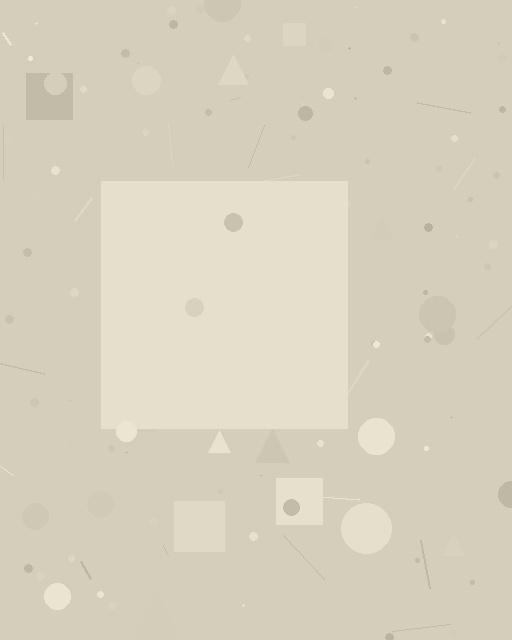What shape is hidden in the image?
A square is hidden in the image.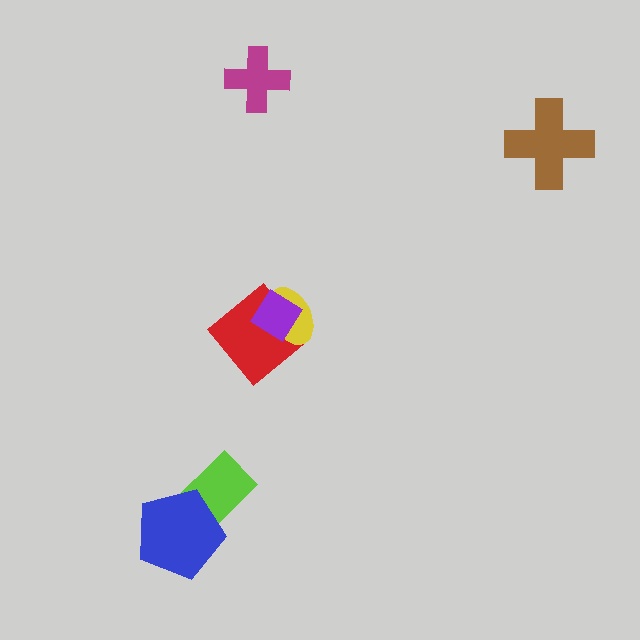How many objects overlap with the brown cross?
0 objects overlap with the brown cross.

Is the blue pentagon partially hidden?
No, no other shape covers it.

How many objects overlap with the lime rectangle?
1 object overlaps with the lime rectangle.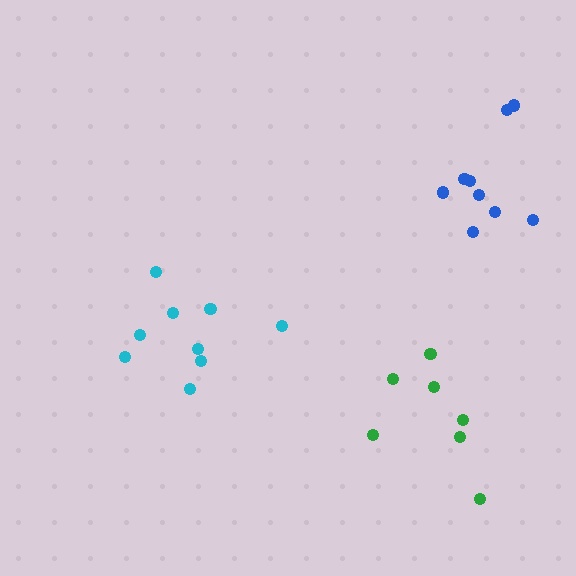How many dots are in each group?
Group 1: 7 dots, Group 2: 9 dots, Group 3: 9 dots (25 total).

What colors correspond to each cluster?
The clusters are colored: green, blue, cyan.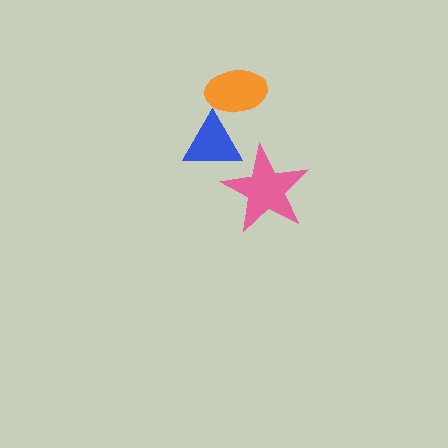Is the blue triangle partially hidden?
Yes, it is partially covered by another shape.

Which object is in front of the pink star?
The blue triangle is in front of the pink star.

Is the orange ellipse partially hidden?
No, no other shape covers it.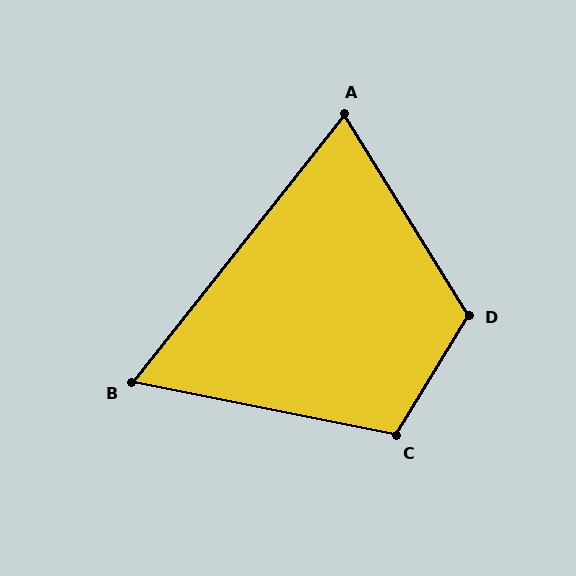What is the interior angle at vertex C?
Approximately 110 degrees (obtuse).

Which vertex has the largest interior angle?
D, at approximately 117 degrees.